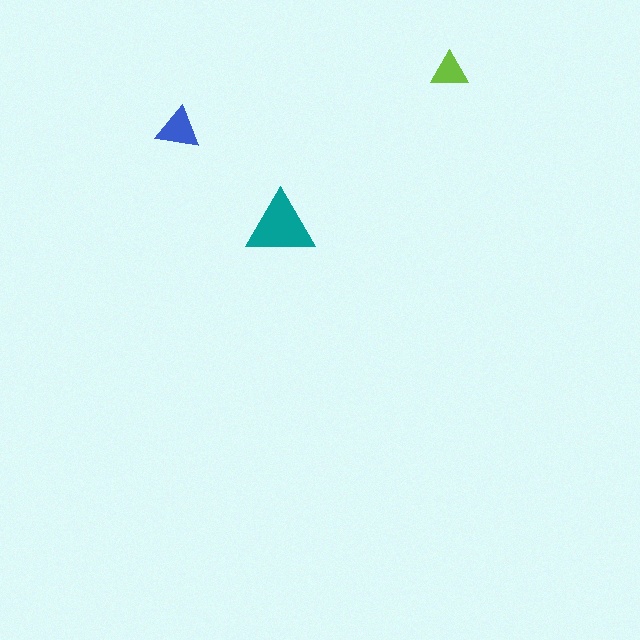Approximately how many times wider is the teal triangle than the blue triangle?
About 1.5 times wider.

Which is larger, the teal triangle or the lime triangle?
The teal one.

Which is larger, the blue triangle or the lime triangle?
The blue one.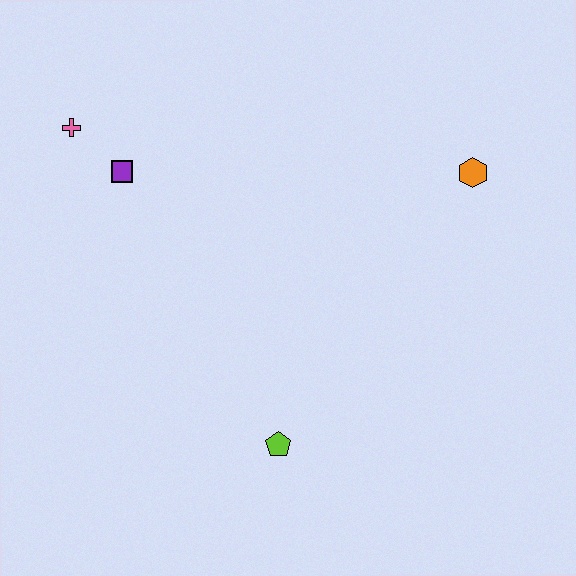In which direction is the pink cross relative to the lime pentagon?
The pink cross is above the lime pentagon.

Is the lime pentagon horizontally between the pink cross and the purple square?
No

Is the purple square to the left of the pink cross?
No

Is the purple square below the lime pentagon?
No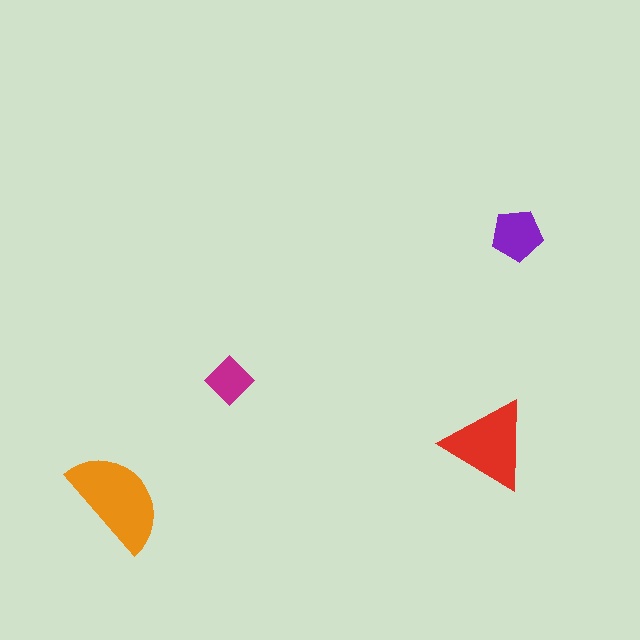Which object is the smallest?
The magenta diamond.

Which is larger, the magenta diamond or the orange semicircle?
The orange semicircle.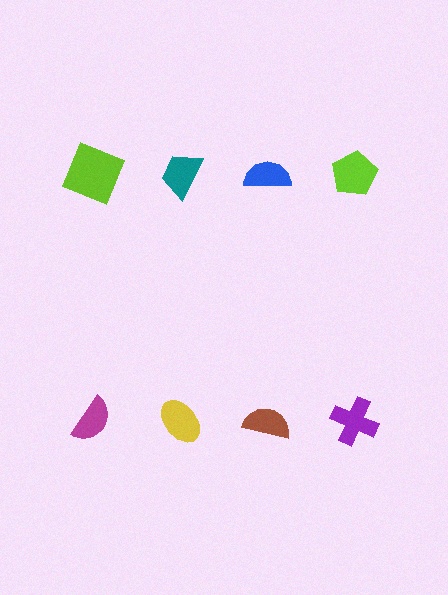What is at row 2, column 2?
A yellow ellipse.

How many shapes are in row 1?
4 shapes.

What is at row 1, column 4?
A lime pentagon.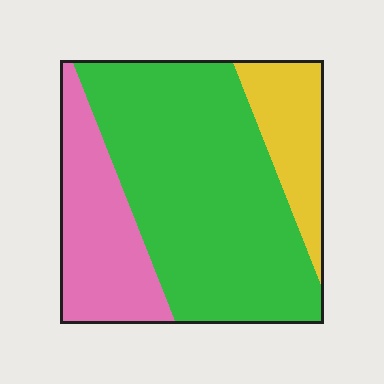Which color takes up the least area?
Yellow, at roughly 15%.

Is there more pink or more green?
Green.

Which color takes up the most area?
Green, at roughly 60%.